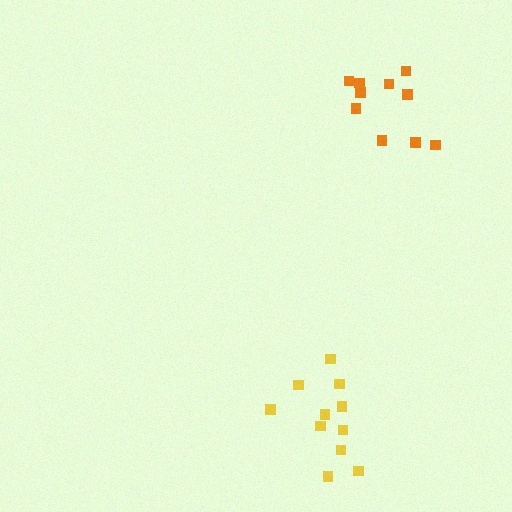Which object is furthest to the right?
The orange cluster is rightmost.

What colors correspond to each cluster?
The clusters are colored: yellow, orange.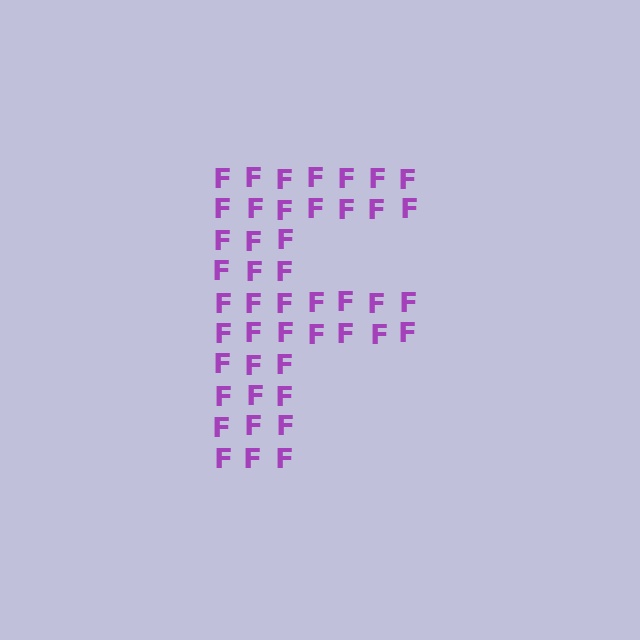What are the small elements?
The small elements are letter F's.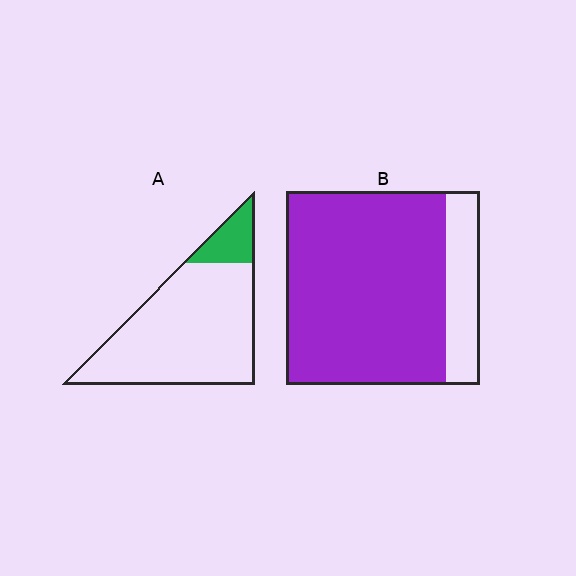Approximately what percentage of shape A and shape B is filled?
A is approximately 15% and B is approximately 80%.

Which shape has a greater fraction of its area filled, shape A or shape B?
Shape B.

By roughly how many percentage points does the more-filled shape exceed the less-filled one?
By roughly 70 percentage points (B over A).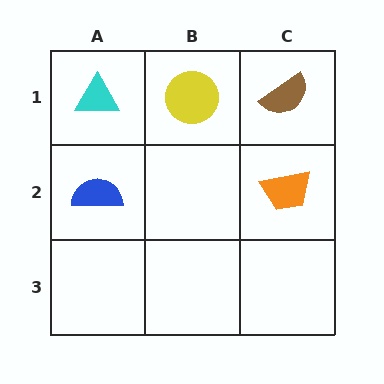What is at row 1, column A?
A cyan triangle.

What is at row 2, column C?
An orange trapezoid.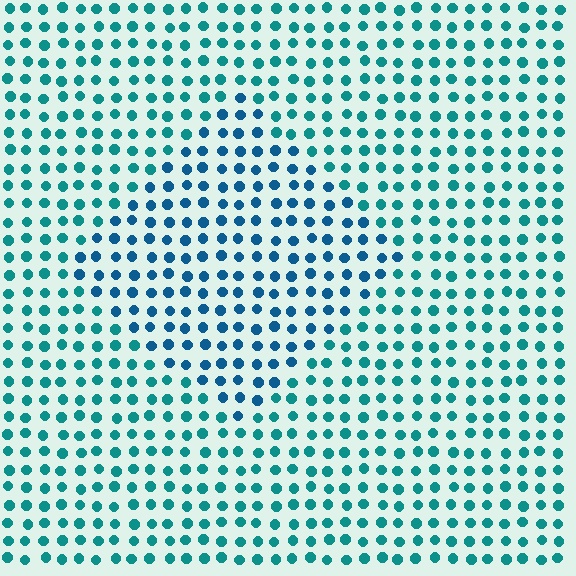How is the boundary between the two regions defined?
The boundary is defined purely by a slight shift in hue (about 26 degrees). Spacing, size, and orientation are identical on both sides.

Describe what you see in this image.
The image is filled with small teal elements in a uniform arrangement. A diamond-shaped region is visible where the elements are tinted to a slightly different hue, forming a subtle color boundary.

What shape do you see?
I see a diamond.